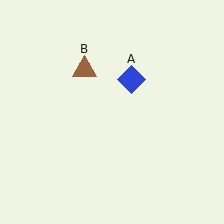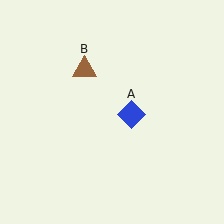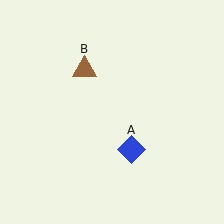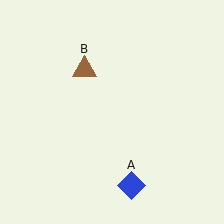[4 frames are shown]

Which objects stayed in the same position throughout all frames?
Brown triangle (object B) remained stationary.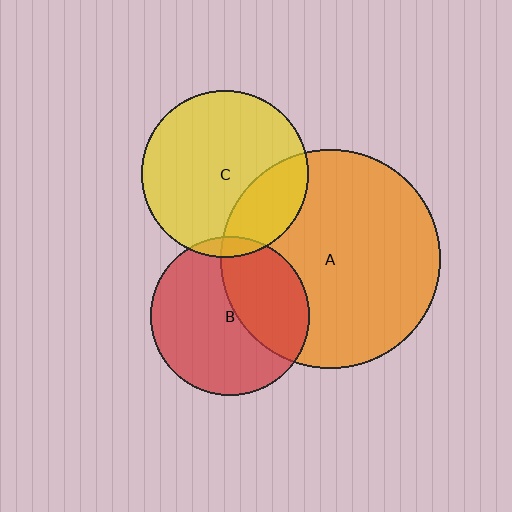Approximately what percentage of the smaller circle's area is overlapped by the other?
Approximately 40%.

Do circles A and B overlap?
Yes.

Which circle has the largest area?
Circle A (orange).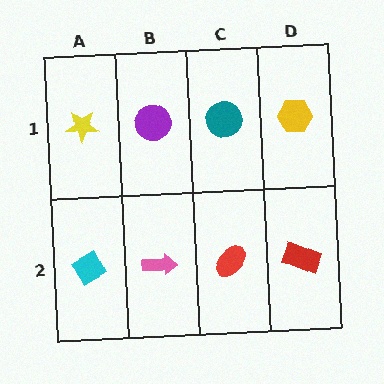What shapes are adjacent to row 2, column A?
A yellow star (row 1, column A), a pink arrow (row 2, column B).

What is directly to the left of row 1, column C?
A purple circle.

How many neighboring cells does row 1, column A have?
2.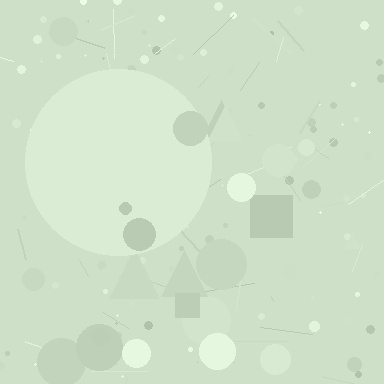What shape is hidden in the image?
A circle is hidden in the image.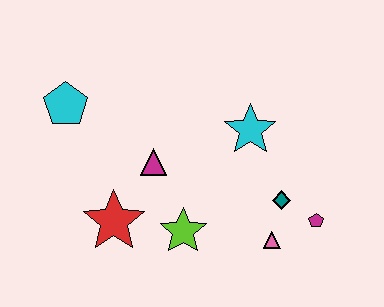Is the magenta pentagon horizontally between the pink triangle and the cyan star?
No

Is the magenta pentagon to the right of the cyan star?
Yes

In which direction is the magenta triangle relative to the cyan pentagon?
The magenta triangle is to the right of the cyan pentagon.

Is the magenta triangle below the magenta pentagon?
No